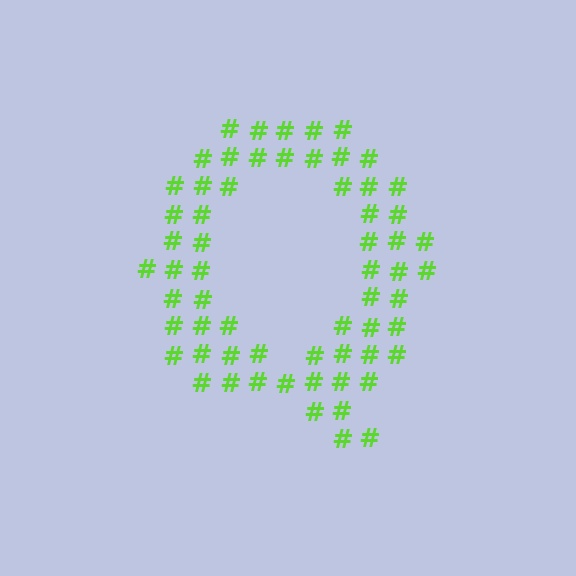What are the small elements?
The small elements are hash symbols.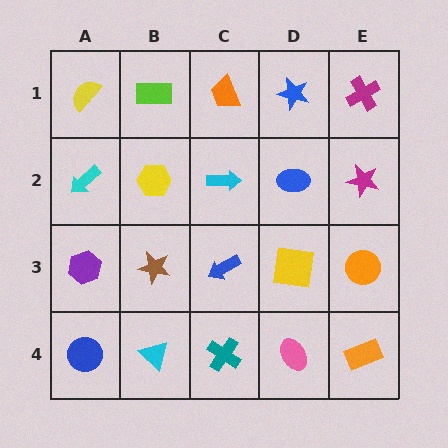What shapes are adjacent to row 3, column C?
A cyan arrow (row 2, column C), a teal cross (row 4, column C), a brown star (row 3, column B), a yellow square (row 3, column D).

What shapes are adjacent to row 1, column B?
A yellow hexagon (row 2, column B), a yellow semicircle (row 1, column A), an orange trapezoid (row 1, column C).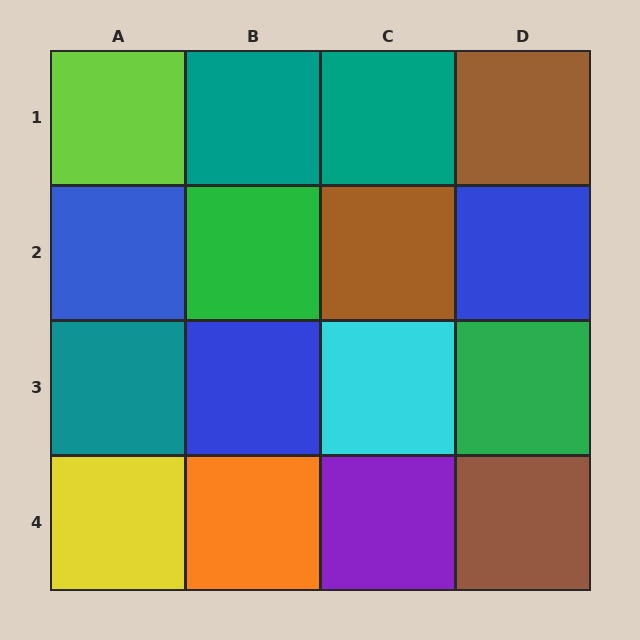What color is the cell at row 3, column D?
Green.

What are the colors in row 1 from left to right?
Lime, teal, teal, brown.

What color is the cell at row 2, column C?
Brown.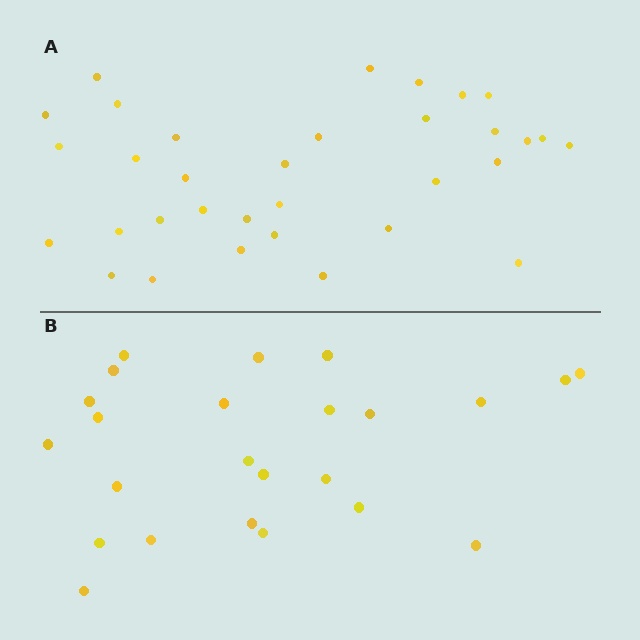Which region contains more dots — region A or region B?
Region A (the top region) has more dots.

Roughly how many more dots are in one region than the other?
Region A has roughly 8 or so more dots than region B.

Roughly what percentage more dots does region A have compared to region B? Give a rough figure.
About 40% more.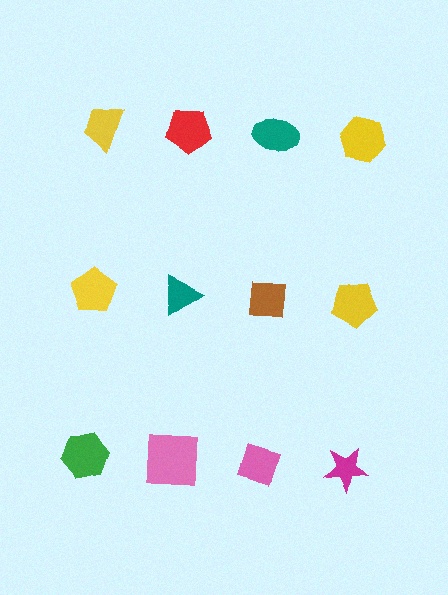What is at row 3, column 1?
A green hexagon.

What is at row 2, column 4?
A yellow pentagon.